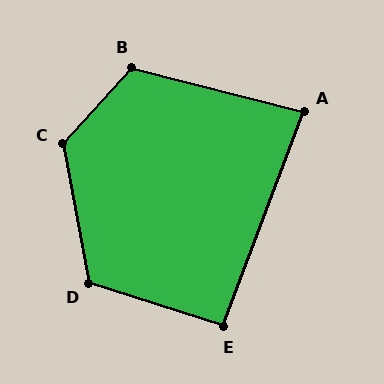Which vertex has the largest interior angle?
C, at approximately 127 degrees.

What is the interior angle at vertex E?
Approximately 93 degrees (approximately right).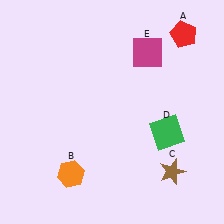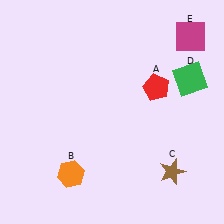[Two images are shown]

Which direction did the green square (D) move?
The green square (D) moved up.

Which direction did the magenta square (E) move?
The magenta square (E) moved right.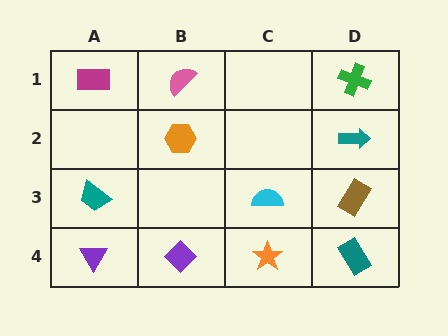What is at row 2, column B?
An orange hexagon.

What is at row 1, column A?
A magenta rectangle.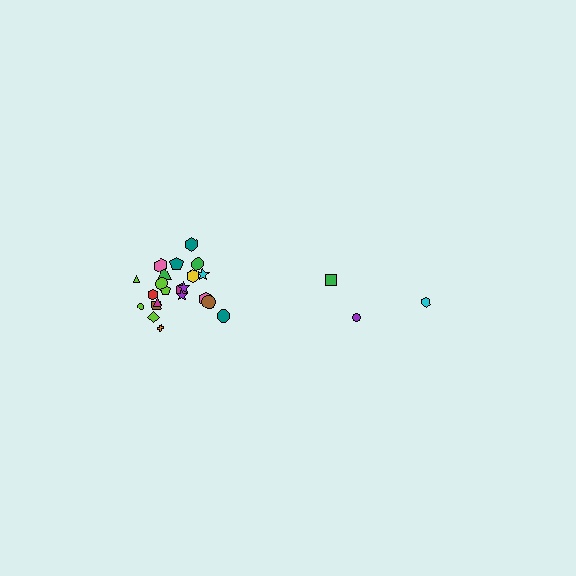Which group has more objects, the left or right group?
The left group.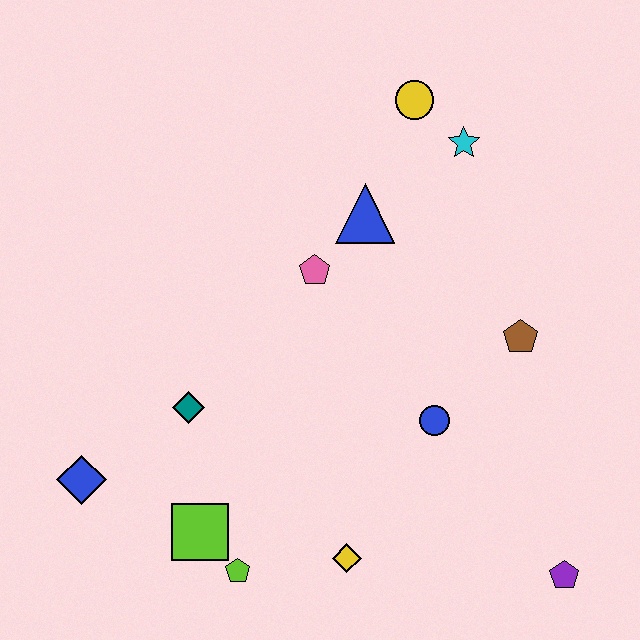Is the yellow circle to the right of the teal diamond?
Yes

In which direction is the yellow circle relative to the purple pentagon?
The yellow circle is above the purple pentagon.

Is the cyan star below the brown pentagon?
No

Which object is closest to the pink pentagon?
The blue triangle is closest to the pink pentagon.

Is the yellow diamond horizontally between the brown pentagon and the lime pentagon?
Yes